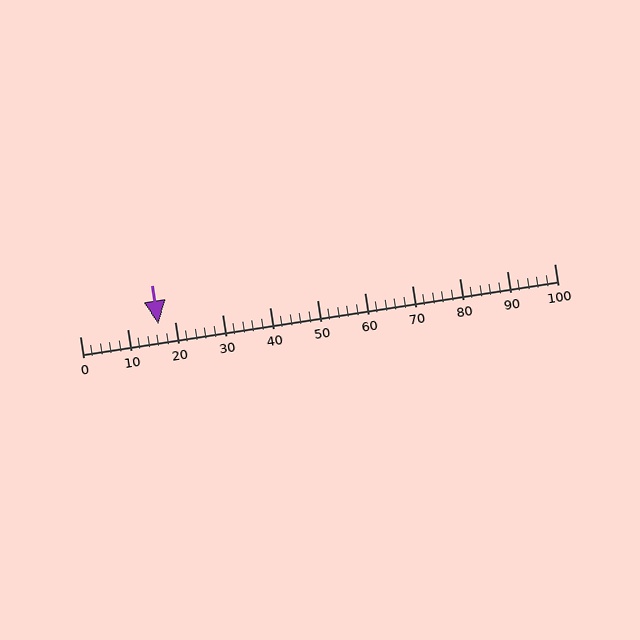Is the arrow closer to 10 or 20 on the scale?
The arrow is closer to 20.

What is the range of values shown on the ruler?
The ruler shows values from 0 to 100.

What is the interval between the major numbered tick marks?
The major tick marks are spaced 10 units apart.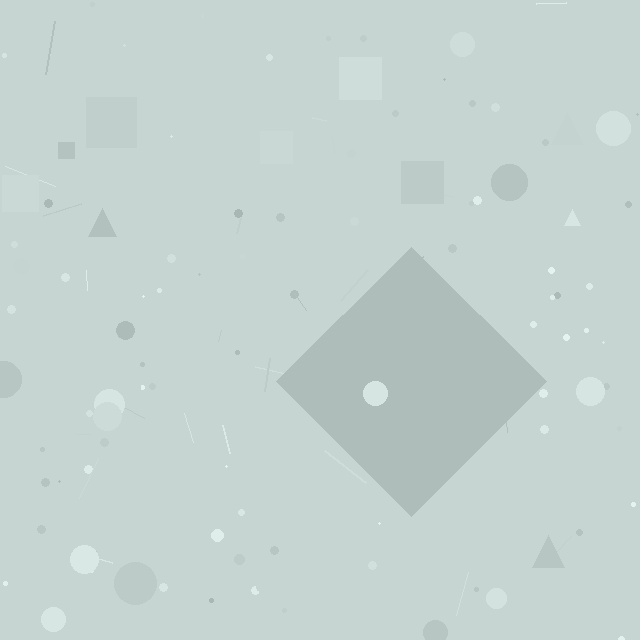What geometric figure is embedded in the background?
A diamond is embedded in the background.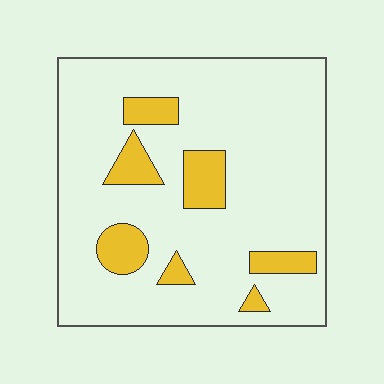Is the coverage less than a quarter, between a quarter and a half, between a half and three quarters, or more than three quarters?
Less than a quarter.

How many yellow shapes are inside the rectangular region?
7.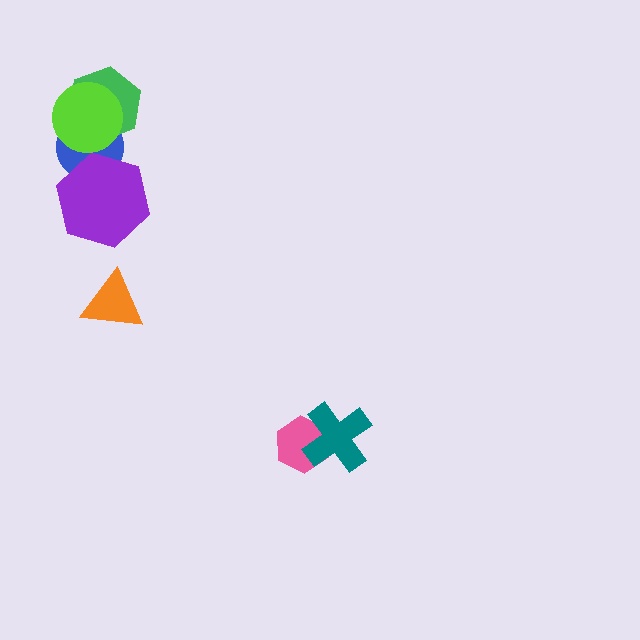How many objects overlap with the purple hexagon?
1 object overlaps with the purple hexagon.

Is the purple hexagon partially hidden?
No, no other shape covers it.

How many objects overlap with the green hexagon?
2 objects overlap with the green hexagon.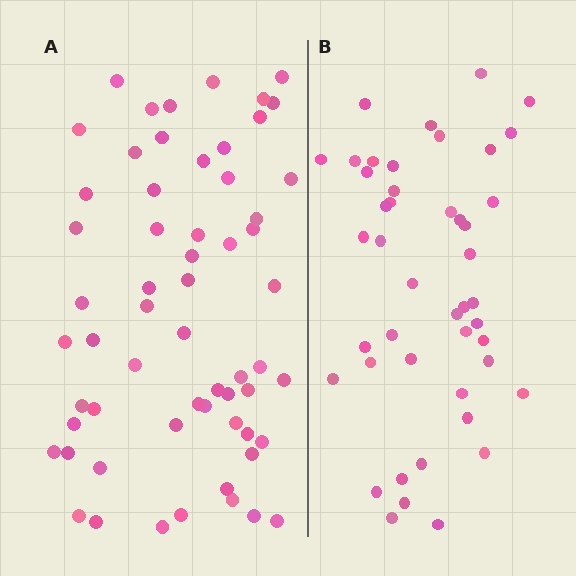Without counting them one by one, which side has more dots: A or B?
Region A (the left region) has more dots.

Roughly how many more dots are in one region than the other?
Region A has approximately 15 more dots than region B.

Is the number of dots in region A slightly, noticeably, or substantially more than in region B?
Region A has noticeably more, but not dramatically so. The ratio is roughly 1.3 to 1.